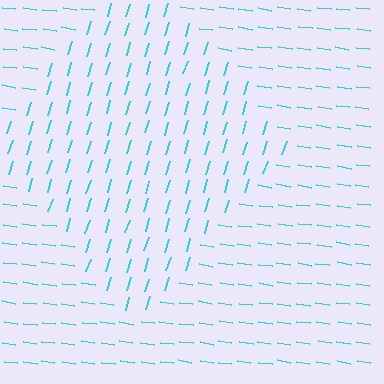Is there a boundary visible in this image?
Yes, there is a texture boundary formed by a change in line orientation.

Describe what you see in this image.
The image is filled with small cyan line segments. A diamond region in the image has lines oriented differently from the surrounding lines, creating a visible texture boundary.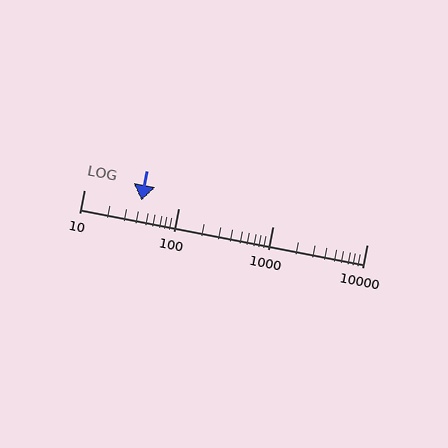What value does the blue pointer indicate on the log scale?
The pointer indicates approximately 41.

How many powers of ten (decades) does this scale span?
The scale spans 3 decades, from 10 to 10000.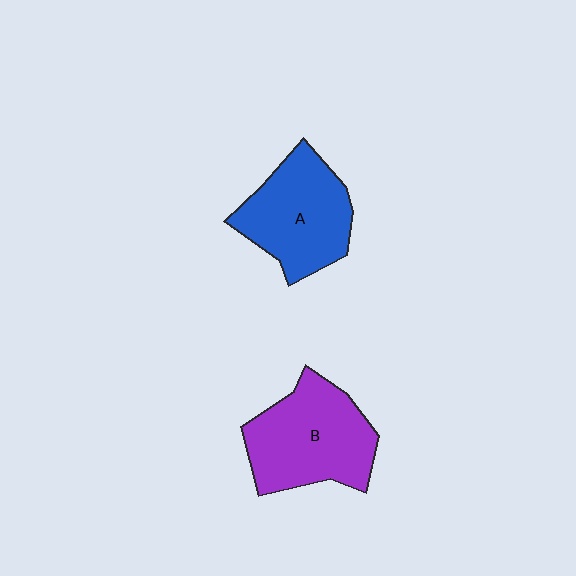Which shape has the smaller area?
Shape A (blue).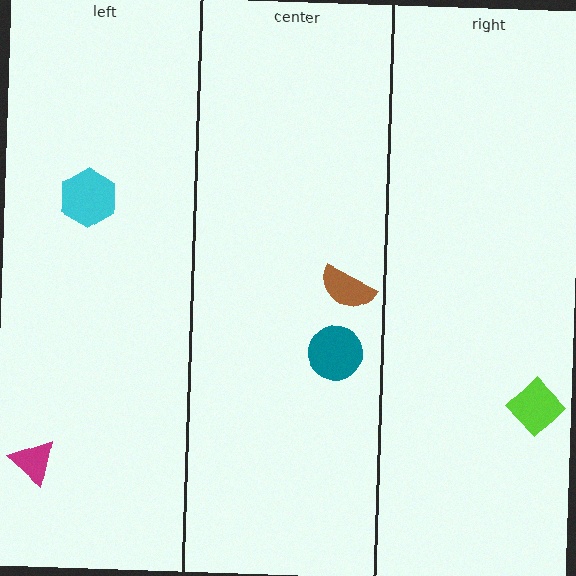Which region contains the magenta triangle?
The left region.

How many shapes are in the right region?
1.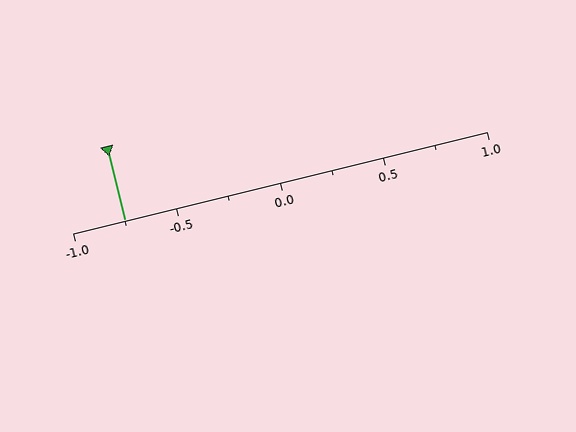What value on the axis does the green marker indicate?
The marker indicates approximately -0.75.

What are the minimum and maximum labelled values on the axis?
The axis runs from -1.0 to 1.0.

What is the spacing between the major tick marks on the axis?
The major ticks are spaced 0.5 apart.